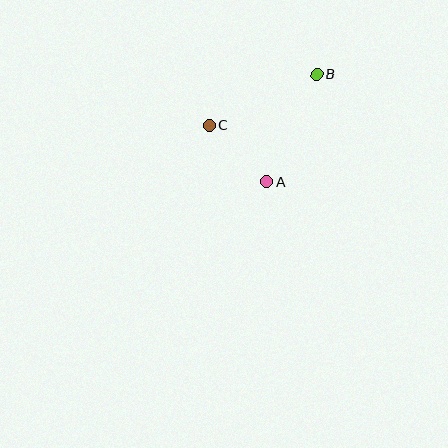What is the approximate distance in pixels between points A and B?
The distance between A and B is approximately 118 pixels.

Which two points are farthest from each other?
Points B and C are farthest from each other.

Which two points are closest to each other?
Points A and C are closest to each other.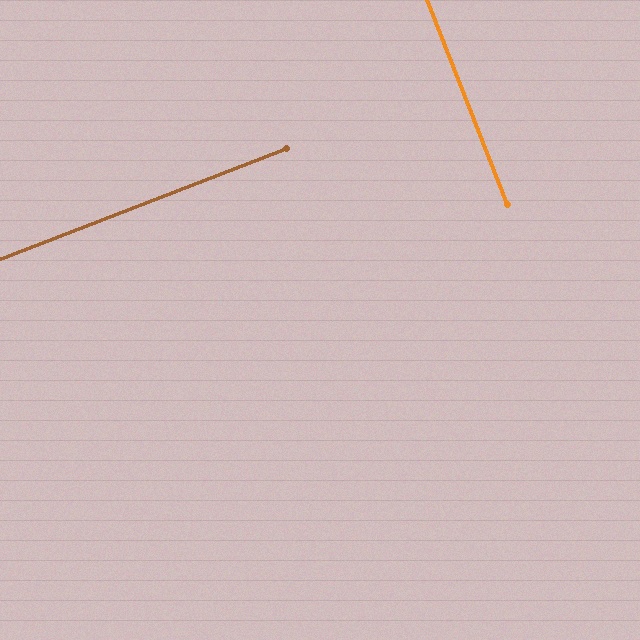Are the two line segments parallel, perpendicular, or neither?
Perpendicular — they meet at approximately 90°.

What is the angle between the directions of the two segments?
Approximately 90 degrees.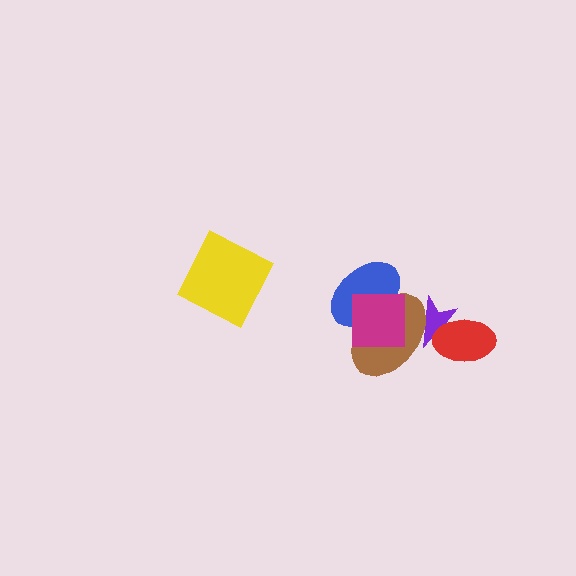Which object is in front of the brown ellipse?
The magenta square is in front of the brown ellipse.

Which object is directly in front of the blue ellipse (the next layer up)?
The brown ellipse is directly in front of the blue ellipse.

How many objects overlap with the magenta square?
2 objects overlap with the magenta square.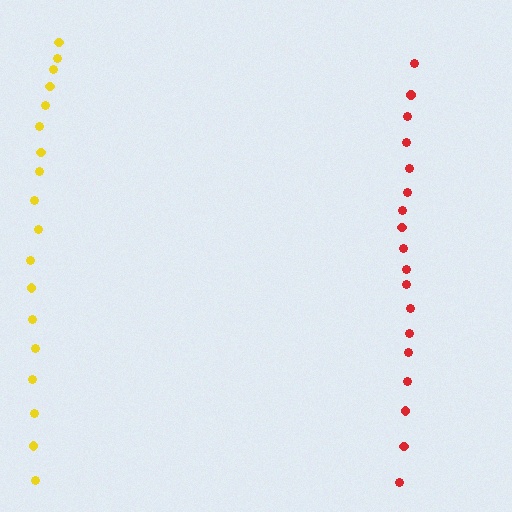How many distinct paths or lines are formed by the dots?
There are 2 distinct paths.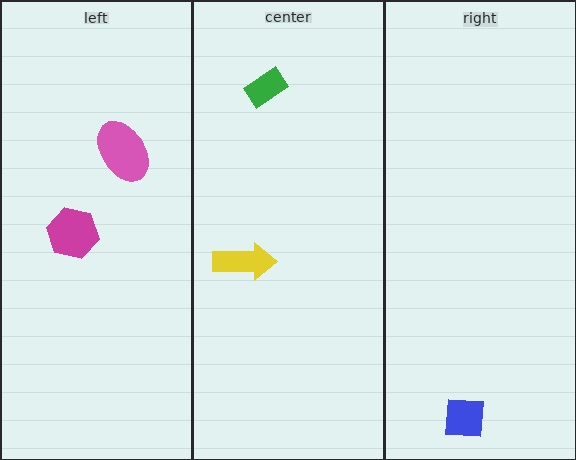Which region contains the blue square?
The right region.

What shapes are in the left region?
The pink ellipse, the magenta hexagon.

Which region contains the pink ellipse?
The left region.